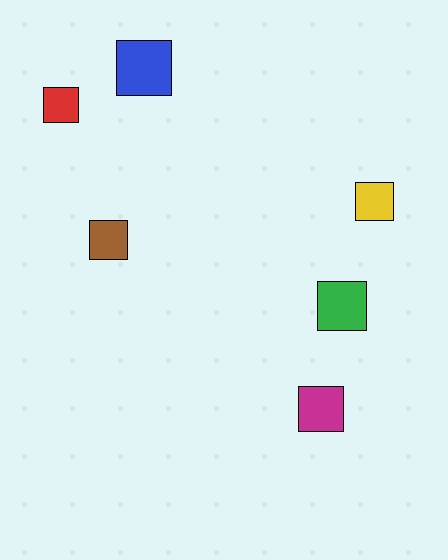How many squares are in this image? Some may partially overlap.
There are 6 squares.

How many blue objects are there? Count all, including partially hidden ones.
There is 1 blue object.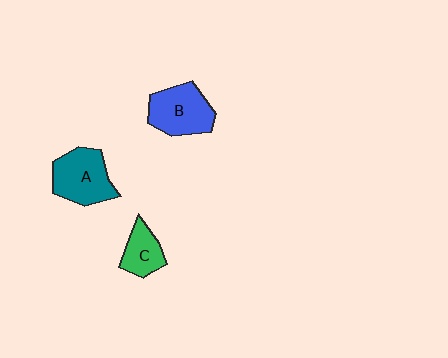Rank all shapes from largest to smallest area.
From largest to smallest: A (teal), B (blue), C (green).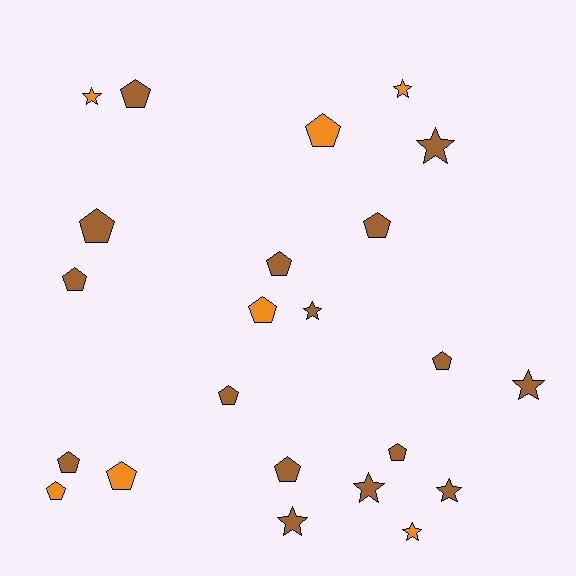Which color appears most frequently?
Brown, with 16 objects.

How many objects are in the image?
There are 23 objects.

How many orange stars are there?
There are 3 orange stars.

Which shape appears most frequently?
Pentagon, with 14 objects.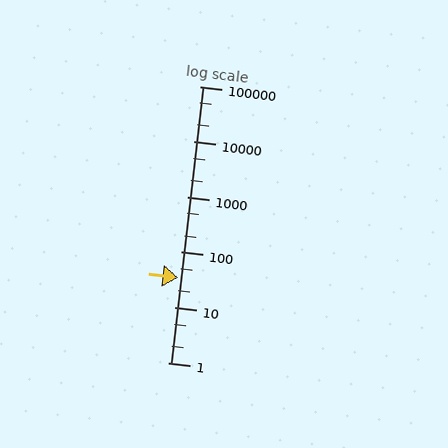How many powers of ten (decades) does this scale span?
The scale spans 5 decades, from 1 to 100000.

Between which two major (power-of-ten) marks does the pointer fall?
The pointer is between 10 and 100.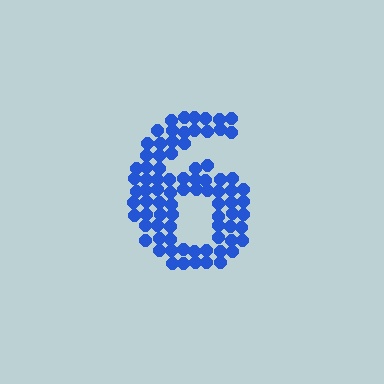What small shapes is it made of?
It is made of small circles.